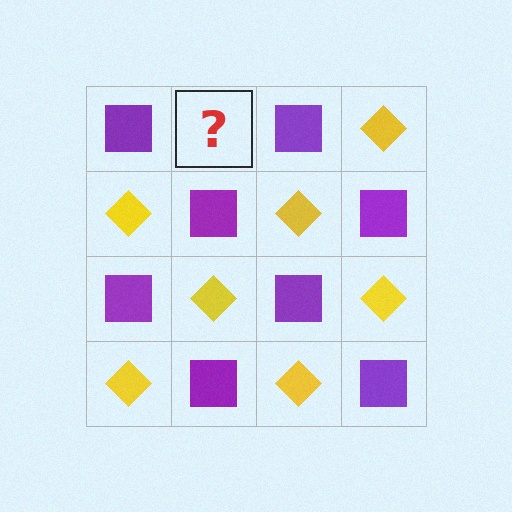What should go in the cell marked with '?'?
The missing cell should contain a yellow diamond.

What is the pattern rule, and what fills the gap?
The rule is that it alternates purple square and yellow diamond in a checkerboard pattern. The gap should be filled with a yellow diamond.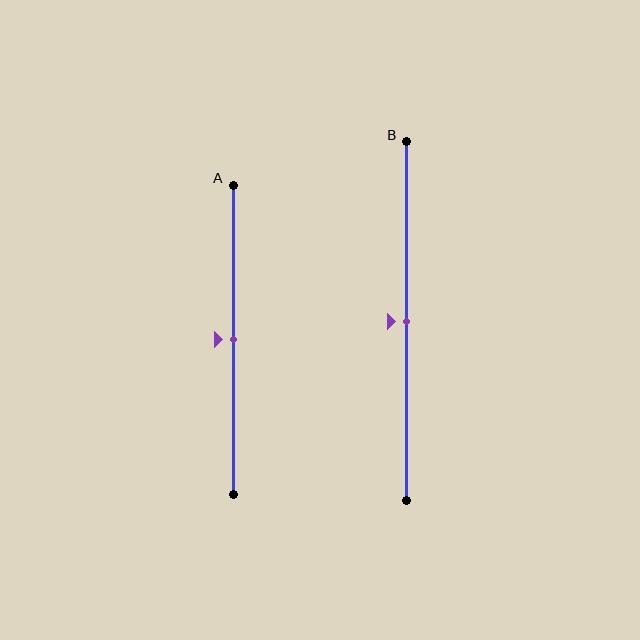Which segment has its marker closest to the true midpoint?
Segment A has its marker closest to the true midpoint.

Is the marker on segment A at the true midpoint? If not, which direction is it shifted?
Yes, the marker on segment A is at the true midpoint.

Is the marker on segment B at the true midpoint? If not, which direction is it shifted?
Yes, the marker on segment B is at the true midpoint.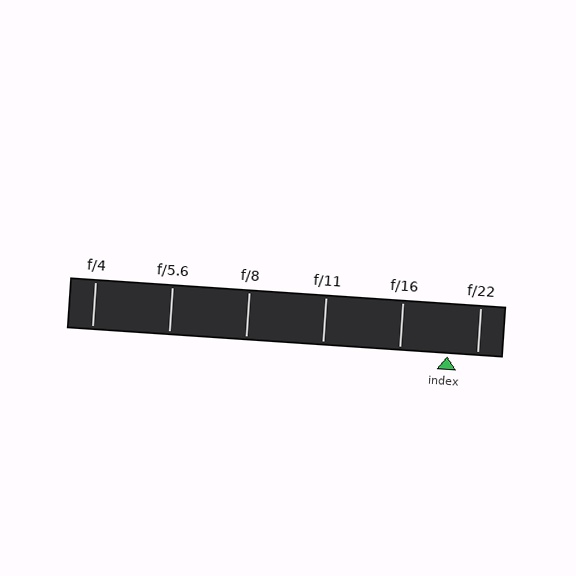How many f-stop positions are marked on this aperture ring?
There are 6 f-stop positions marked.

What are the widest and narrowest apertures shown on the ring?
The widest aperture shown is f/4 and the narrowest is f/22.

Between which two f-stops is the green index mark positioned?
The index mark is between f/16 and f/22.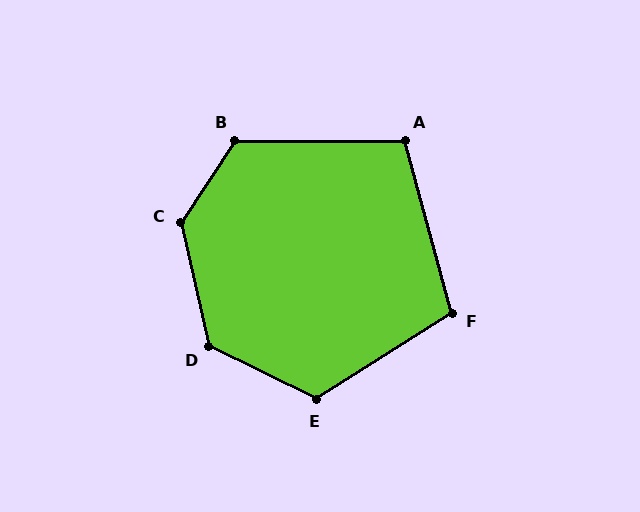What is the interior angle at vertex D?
Approximately 129 degrees (obtuse).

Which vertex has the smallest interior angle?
A, at approximately 105 degrees.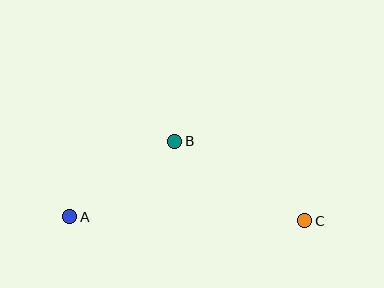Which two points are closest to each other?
Points A and B are closest to each other.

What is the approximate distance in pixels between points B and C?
The distance between B and C is approximately 152 pixels.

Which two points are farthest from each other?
Points A and C are farthest from each other.